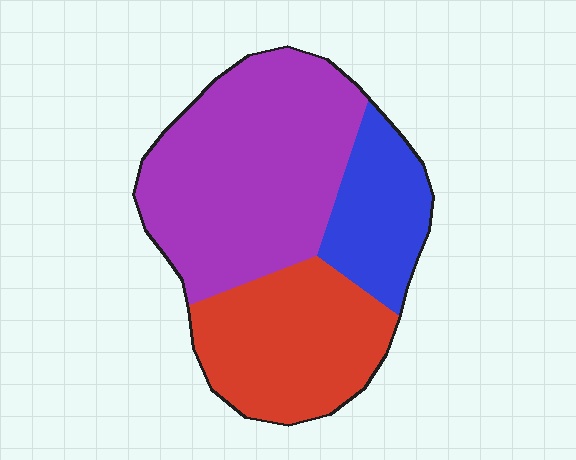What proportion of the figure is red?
Red takes up between a quarter and a half of the figure.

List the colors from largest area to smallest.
From largest to smallest: purple, red, blue.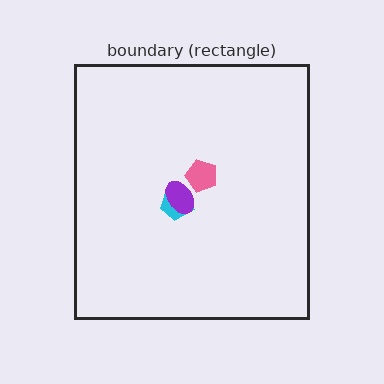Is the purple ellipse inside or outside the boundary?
Inside.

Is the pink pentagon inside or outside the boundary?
Inside.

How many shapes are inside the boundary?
3 inside, 0 outside.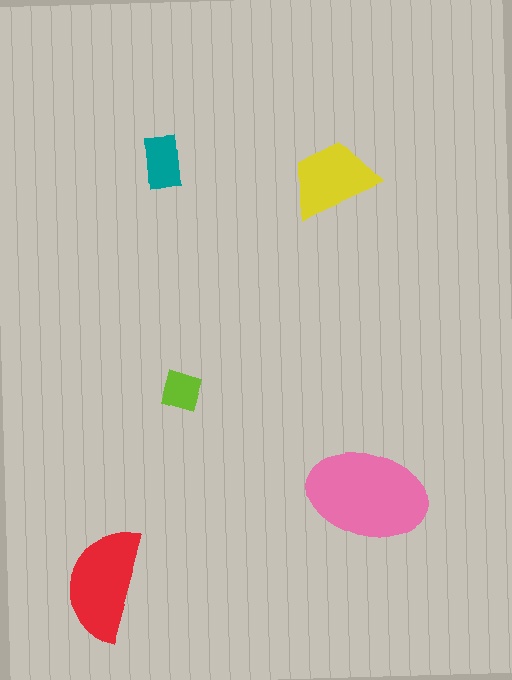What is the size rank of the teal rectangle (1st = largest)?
4th.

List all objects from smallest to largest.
The lime diamond, the teal rectangle, the yellow trapezoid, the red semicircle, the pink ellipse.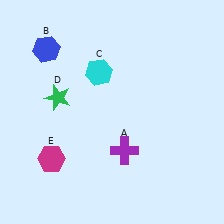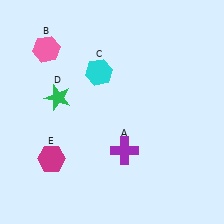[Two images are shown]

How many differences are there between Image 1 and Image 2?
There is 1 difference between the two images.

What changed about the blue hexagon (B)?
In Image 1, B is blue. In Image 2, it changed to pink.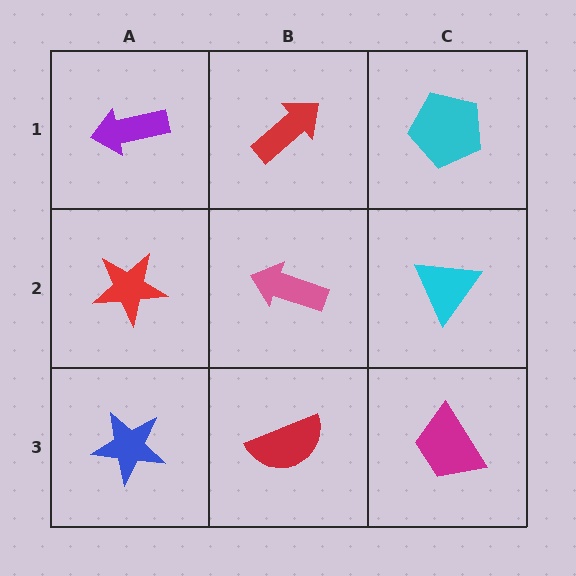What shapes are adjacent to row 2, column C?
A cyan pentagon (row 1, column C), a magenta trapezoid (row 3, column C), a pink arrow (row 2, column B).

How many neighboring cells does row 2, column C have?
3.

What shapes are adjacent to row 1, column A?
A red star (row 2, column A), a red arrow (row 1, column B).